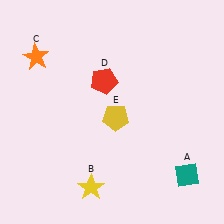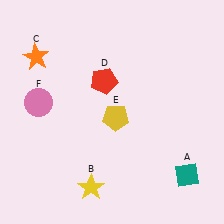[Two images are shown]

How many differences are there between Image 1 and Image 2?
There is 1 difference between the two images.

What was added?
A pink circle (F) was added in Image 2.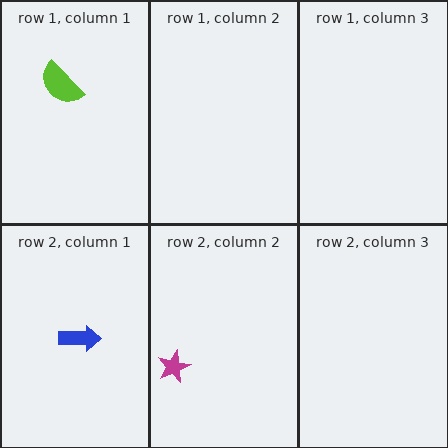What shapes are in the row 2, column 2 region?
The magenta star.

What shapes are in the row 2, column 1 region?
The blue arrow.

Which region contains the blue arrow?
The row 2, column 1 region.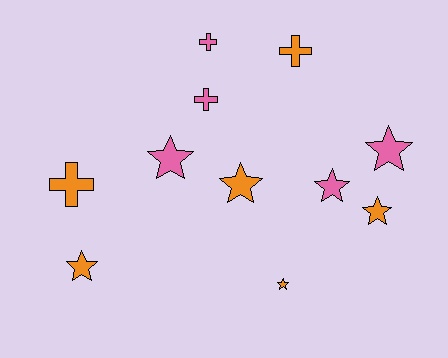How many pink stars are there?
There are 3 pink stars.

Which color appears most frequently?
Orange, with 6 objects.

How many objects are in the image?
There are 11 objects.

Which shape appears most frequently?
Star, with 7 objects.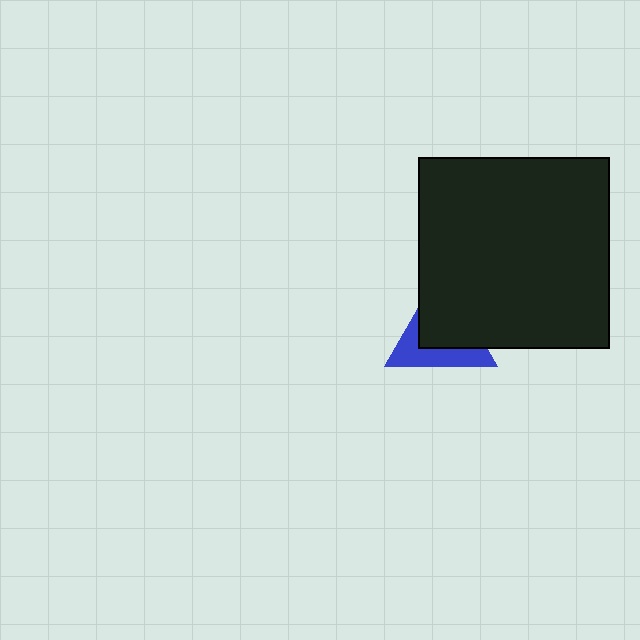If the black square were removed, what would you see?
You would see the complete blue triangle.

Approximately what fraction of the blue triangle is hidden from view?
Roughly 58% of the blue triangle is hidden behind the black square.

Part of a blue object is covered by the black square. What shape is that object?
It is a triangle.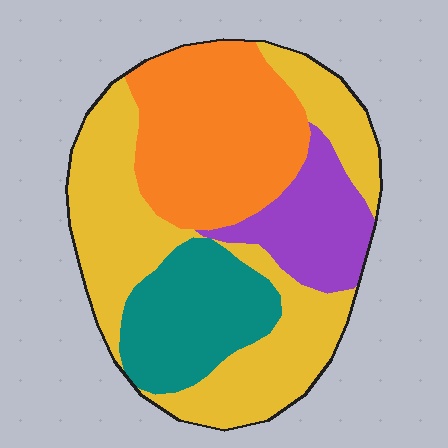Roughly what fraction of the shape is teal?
Teal covers around 20% of the shape.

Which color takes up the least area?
Purple, at roughly 15%.